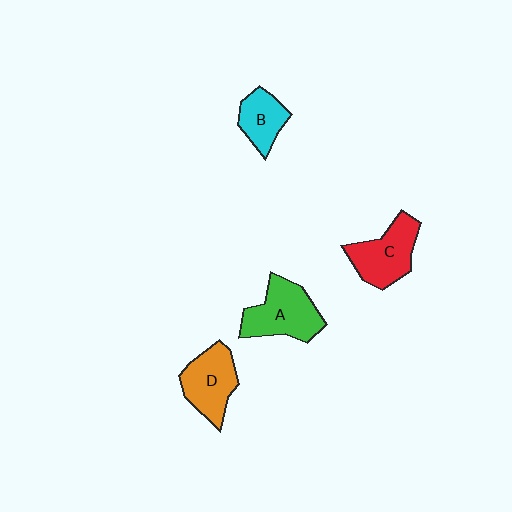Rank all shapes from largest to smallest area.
From largest to smallest: A (green), C (red), D (orange), B (cyan).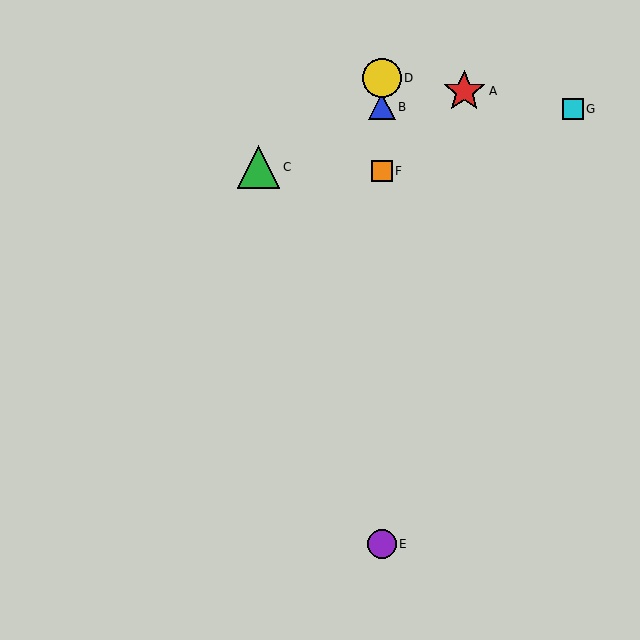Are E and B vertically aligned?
Yes, both are at x≈382.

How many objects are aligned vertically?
4 objects (B, D, E, F) are aligned vertically.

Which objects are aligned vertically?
Objects B, D, E, F are aligned vertically.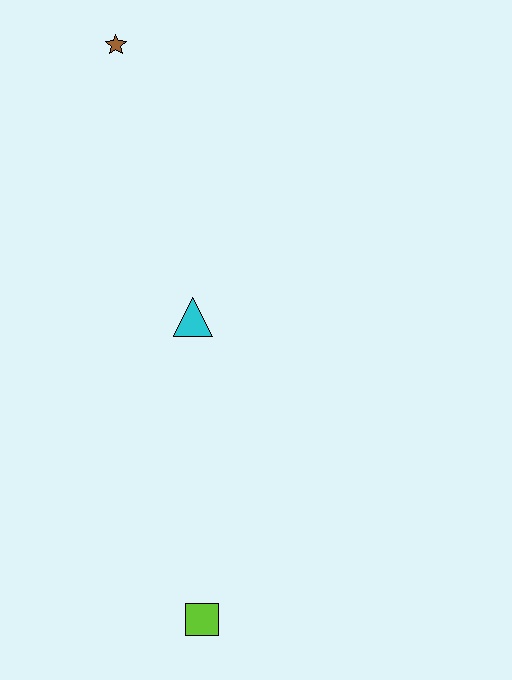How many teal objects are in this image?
There are no teal objects.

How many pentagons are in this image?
There are no pentagons.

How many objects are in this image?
There are 3 objects.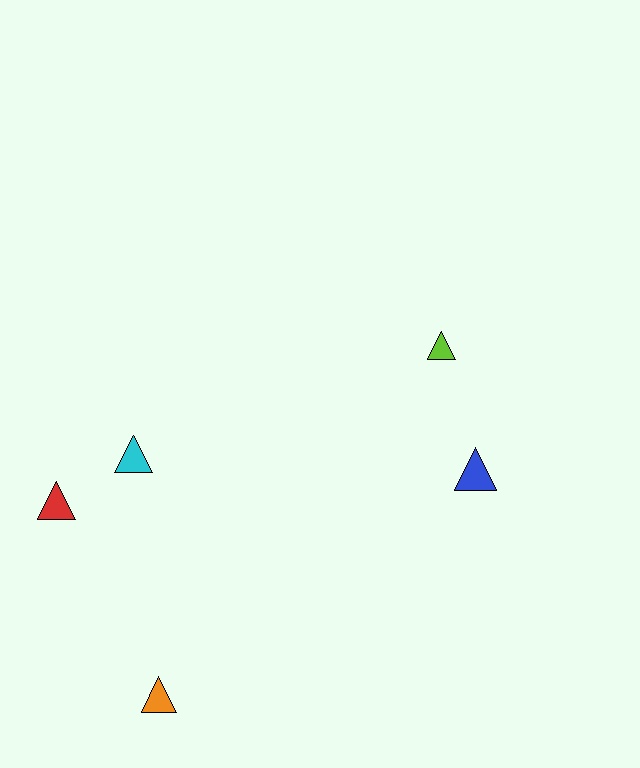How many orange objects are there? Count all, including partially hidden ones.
There is 1 orange object.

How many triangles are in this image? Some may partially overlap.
There are 5 triangles.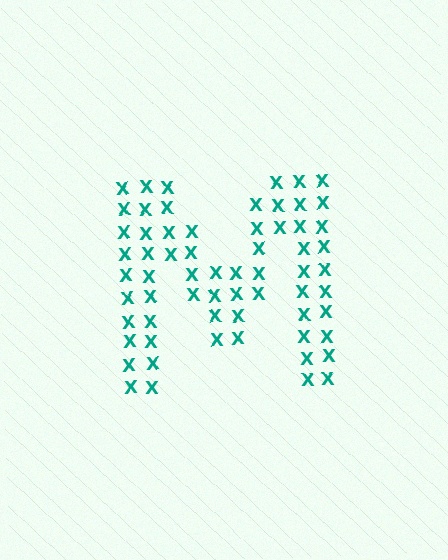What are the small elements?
The small elements are letter X's.